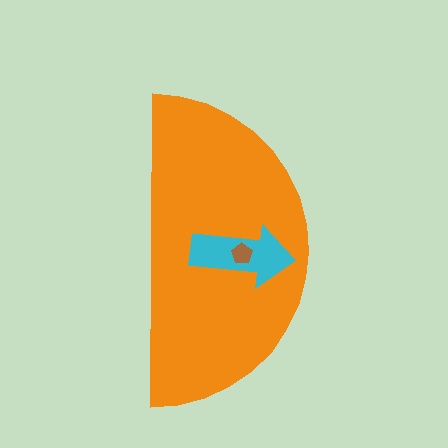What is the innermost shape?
The brown pentagon.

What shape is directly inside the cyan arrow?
The brown pentagon.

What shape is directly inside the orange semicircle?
The cyan arrow.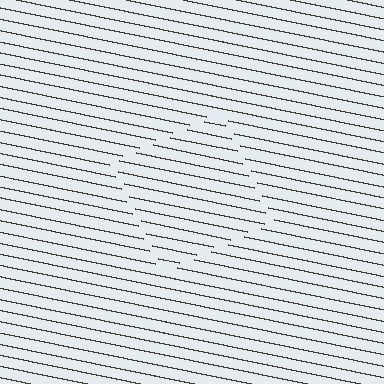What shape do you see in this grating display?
An illusory square. The interior of the shape contains the same grating, shifted by half a period — the contour is defined by the phase discontinuity where line-ends from the inner and outer gratings abut.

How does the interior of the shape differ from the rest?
The interior of the shape contains the same grating, shifted by half a period — the contour is defined by the phase discontinuity where line-ends from the inner and outer gratings abut.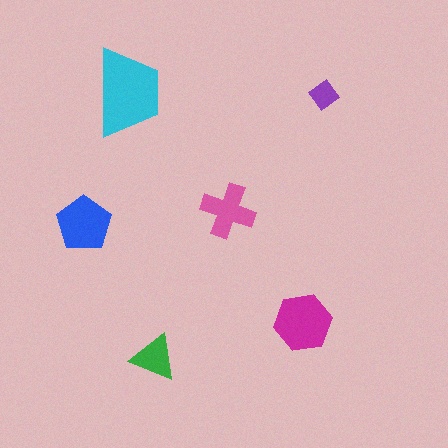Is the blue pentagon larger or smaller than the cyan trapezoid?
Smaller.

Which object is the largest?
The cyan trapezoid.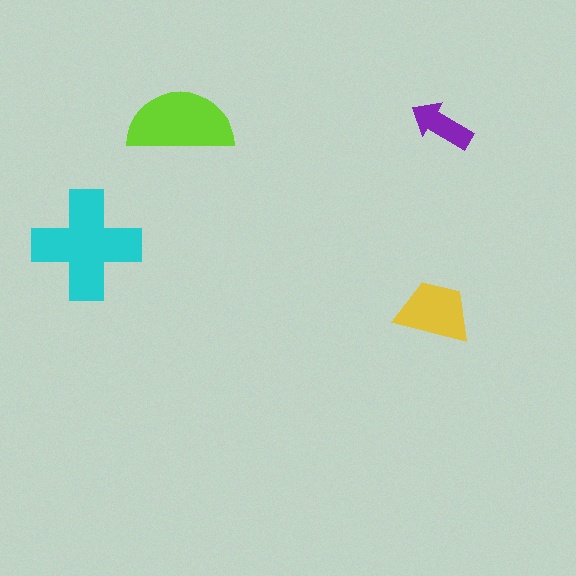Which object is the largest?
The cyan cross.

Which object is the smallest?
The purple arrow.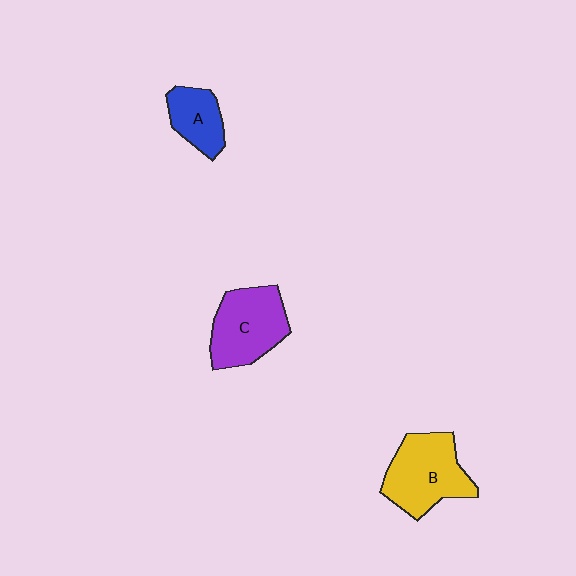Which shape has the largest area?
Shape B (yellow).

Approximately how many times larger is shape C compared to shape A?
Approximately 1.7 times.